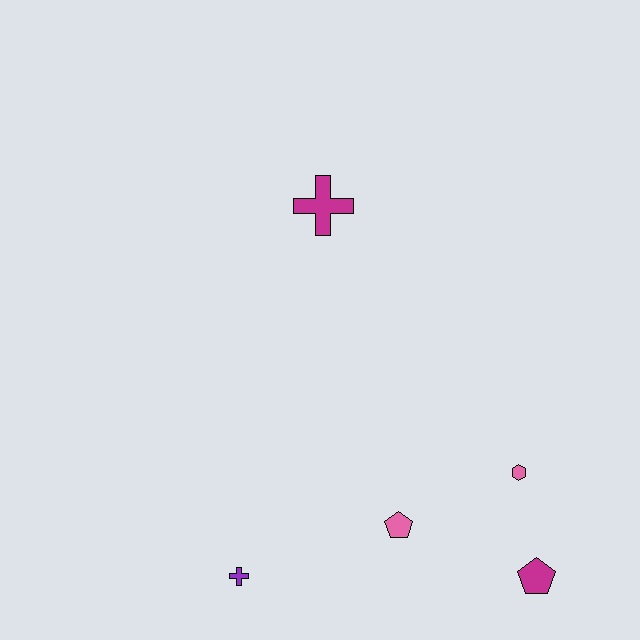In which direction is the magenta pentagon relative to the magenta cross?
The magenta pentagon is below the magenta cross.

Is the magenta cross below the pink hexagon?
No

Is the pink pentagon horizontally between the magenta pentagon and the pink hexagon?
No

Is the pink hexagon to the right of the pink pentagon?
Yes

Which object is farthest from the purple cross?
The magenta cross is farthest from the purple cross.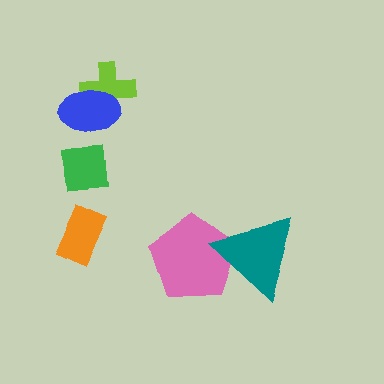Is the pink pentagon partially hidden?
Yes, it is partially covered by another shape.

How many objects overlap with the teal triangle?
1 object overlaps with the teal triangle.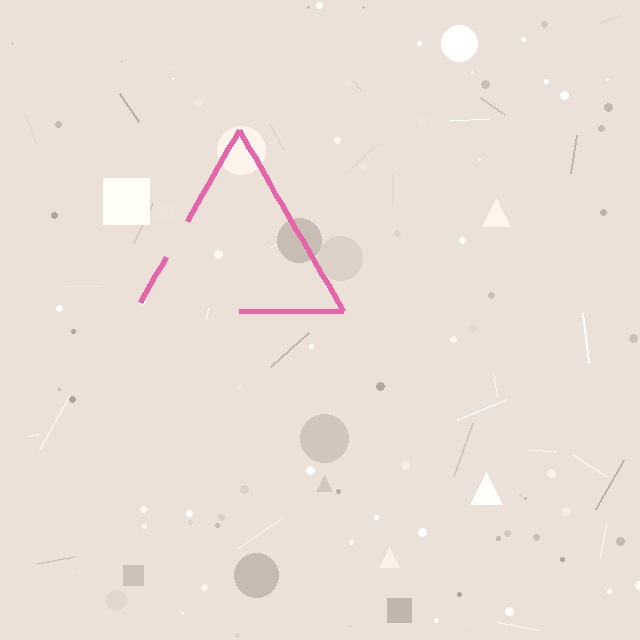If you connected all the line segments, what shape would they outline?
They would outline a triangle.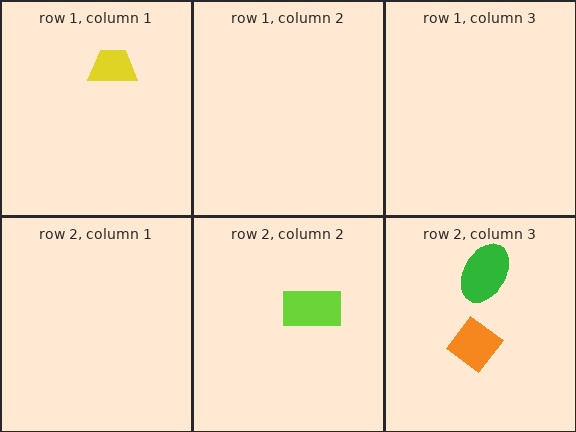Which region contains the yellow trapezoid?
The row 1, column 1 region.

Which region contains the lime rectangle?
The row 2, column 2 region.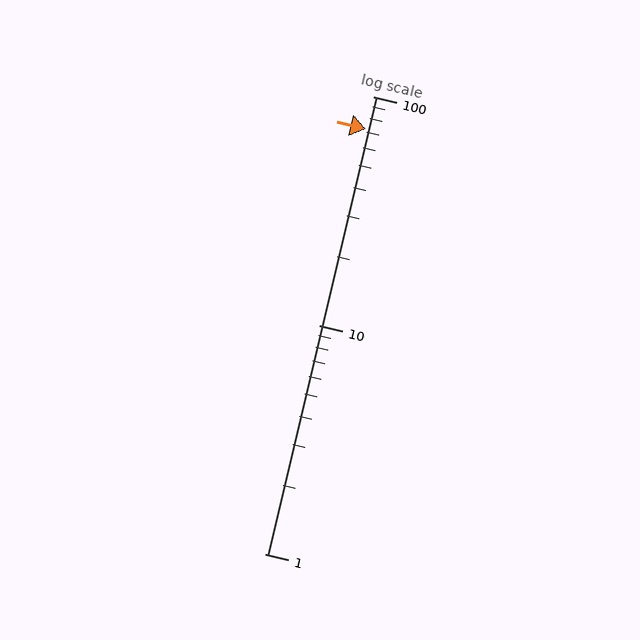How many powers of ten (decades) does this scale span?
The scale spans 2 decades, from 1 to 100.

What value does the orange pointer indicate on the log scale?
The pointer indicates approximately 72.